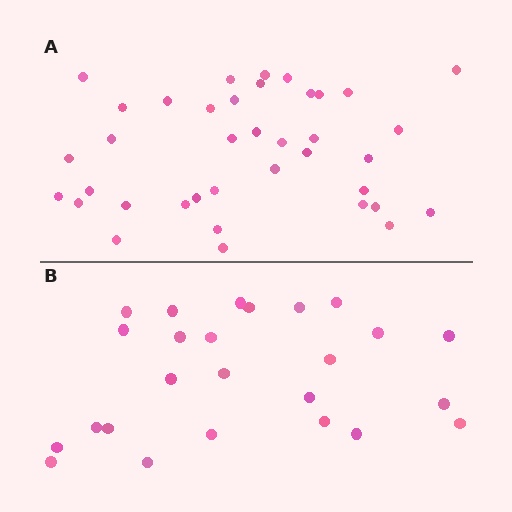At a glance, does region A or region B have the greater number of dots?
Region A (the top region) has more dots.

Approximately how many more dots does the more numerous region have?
Region A has approximately 15 more dots than region B.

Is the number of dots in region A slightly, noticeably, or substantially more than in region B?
Region A has substantially more. The ratio is roughly 1.5 to 1.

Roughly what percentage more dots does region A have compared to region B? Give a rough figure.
About 50% more.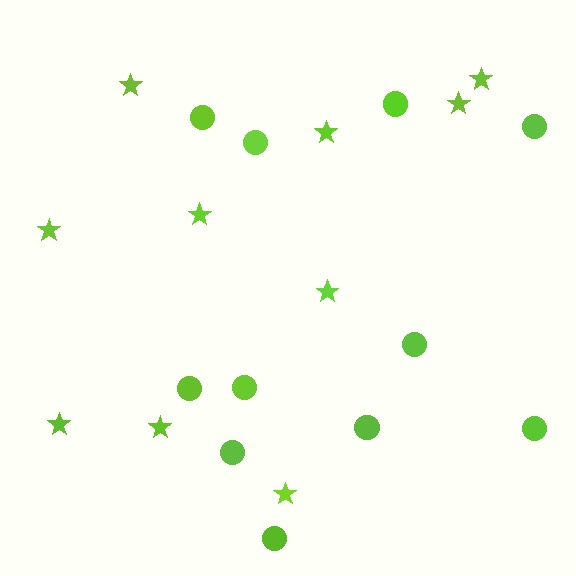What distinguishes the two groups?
There are 2 groups: one group of stars (10) and one group of circles (11).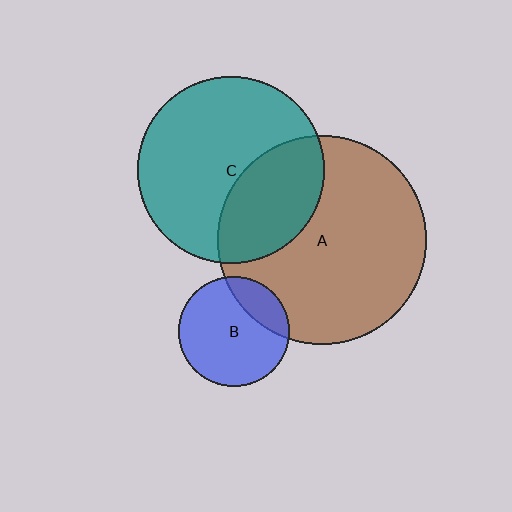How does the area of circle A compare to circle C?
Approximately 1.3 times.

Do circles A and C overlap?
Yes.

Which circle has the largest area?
Circle A (brown).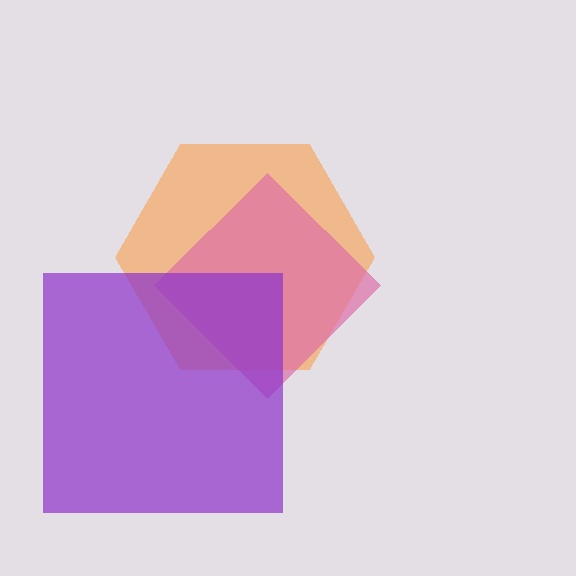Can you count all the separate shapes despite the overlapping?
Yes, there are 3 separate shapes.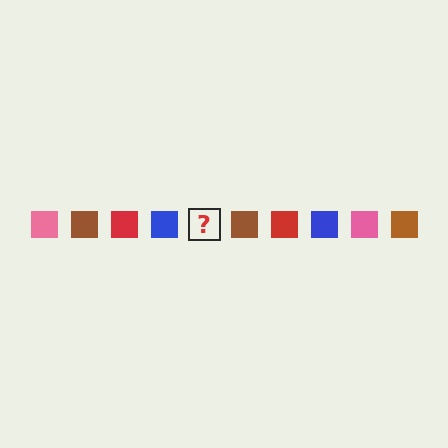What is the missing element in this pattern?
The missing element is a pink square.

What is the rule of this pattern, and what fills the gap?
The rule is that the pattern cycles through pink, brown, red, blue squares. The gap should be filled with a pink square.